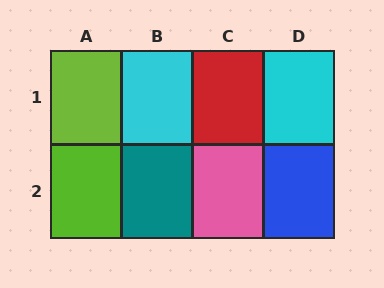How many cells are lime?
2 cells are lime.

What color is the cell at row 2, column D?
Blue.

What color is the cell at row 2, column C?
Pink.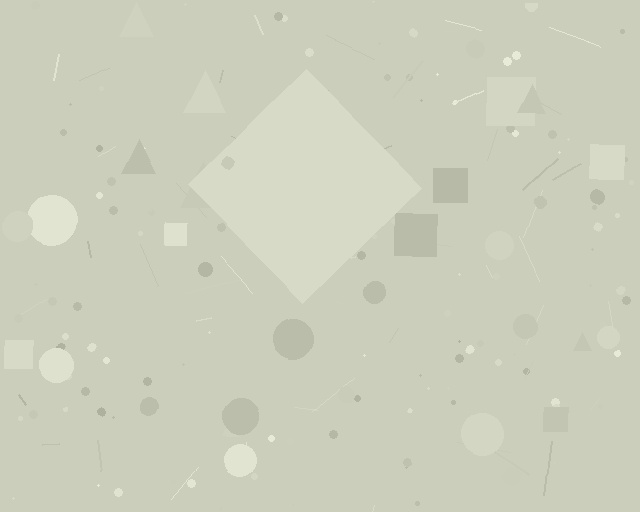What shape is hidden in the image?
A diamond is hidden in the image.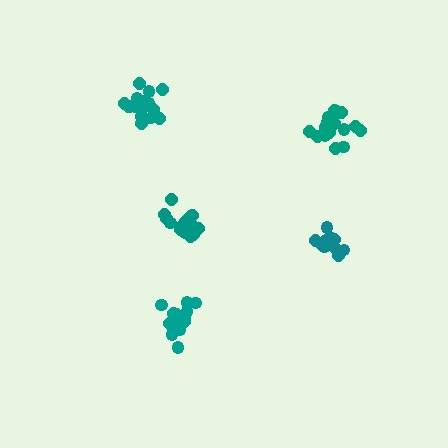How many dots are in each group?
Group 1: 14 dots, Group 2: 18 dots, Group 3: 14 dots, Group 4: 12 dots, Group 5: 18 dots (76 total).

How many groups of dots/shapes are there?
There are 5 groups.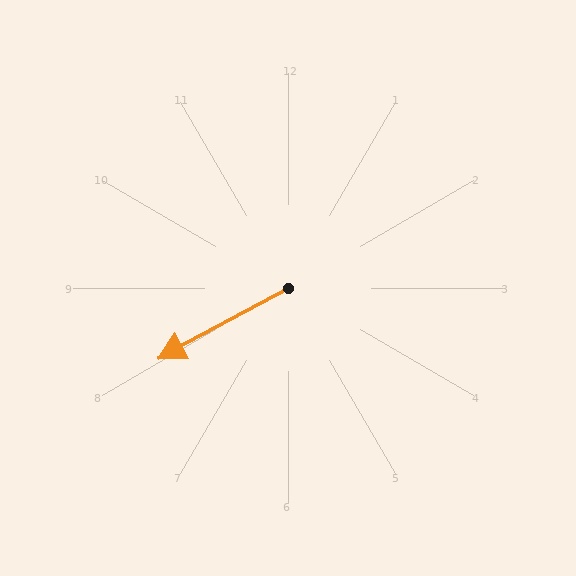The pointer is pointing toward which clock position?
Roughly 8 o'clock.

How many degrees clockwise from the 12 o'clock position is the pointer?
Approximately 242 degrees.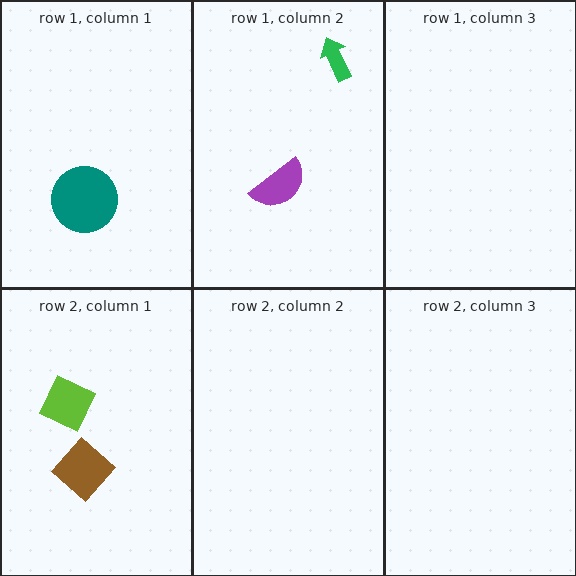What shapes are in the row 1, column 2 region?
The purple semicircle, the green arrow.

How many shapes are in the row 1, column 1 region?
1.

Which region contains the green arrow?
The row 1, column 2 region.